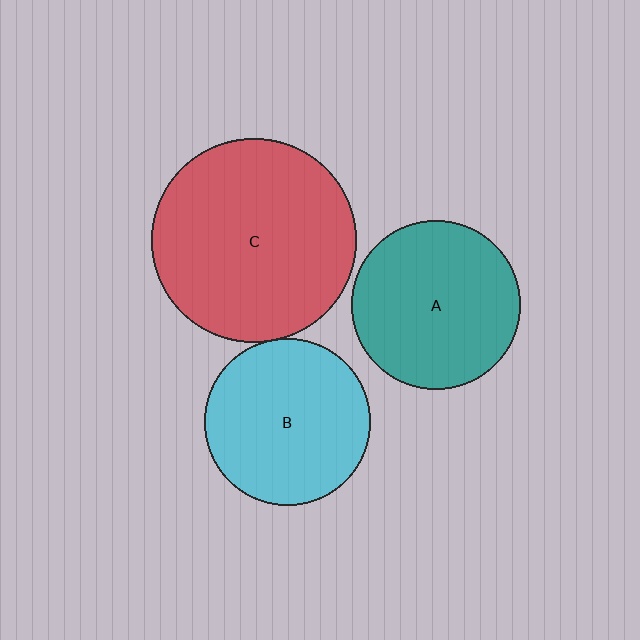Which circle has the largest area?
Circle C (red).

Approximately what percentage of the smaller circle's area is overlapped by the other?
Approximately 5%.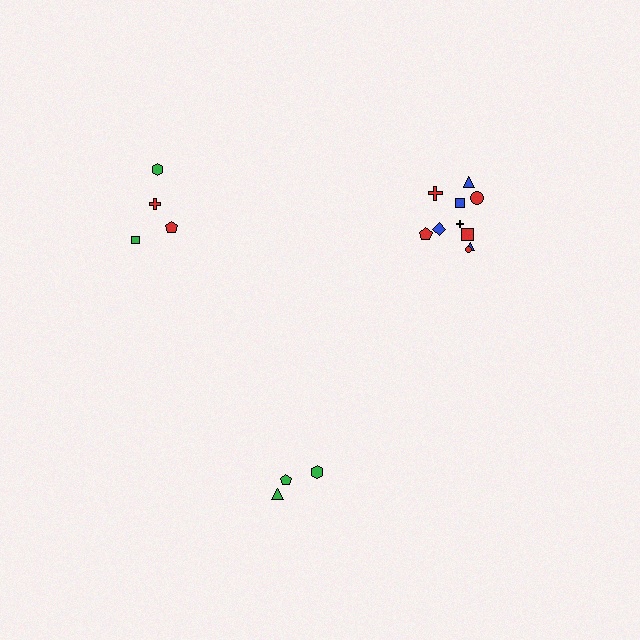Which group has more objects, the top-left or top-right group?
The top-right group.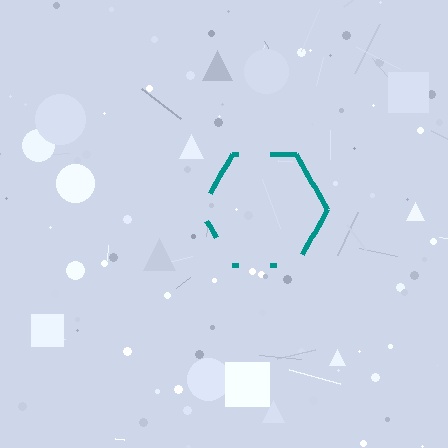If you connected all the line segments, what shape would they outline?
They would outline a hexagon.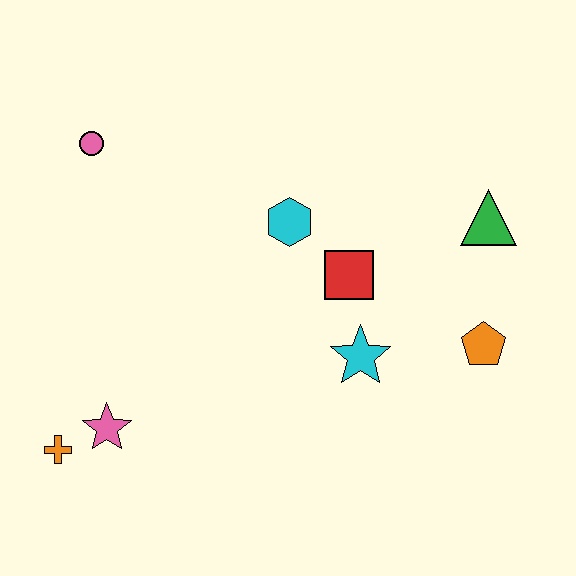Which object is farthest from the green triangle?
The orange cross is farthest from the green triangle.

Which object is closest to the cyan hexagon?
The red square is closest to the cyan hexagon.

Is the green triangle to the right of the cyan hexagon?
Yes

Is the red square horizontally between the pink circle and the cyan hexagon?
No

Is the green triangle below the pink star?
No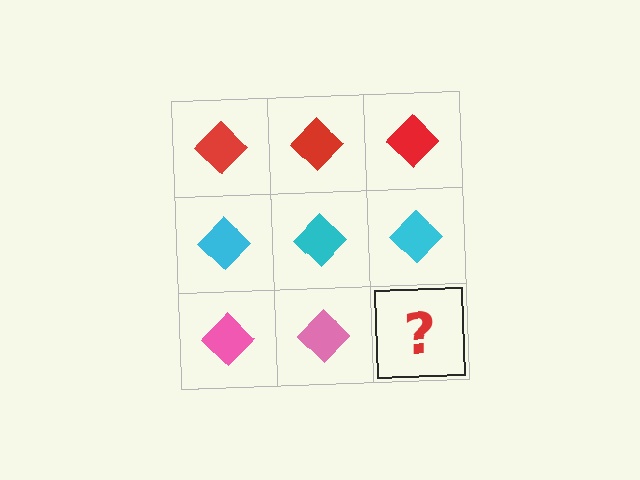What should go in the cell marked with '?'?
The missing cell should contain a pink diamond.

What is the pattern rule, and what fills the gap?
The rule is that each row has a consistent color. The gap should be filled with a pink diamond.